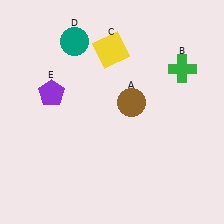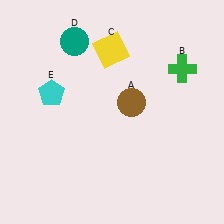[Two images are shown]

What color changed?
The pentagon (E) changed from purple in Image 1 to cyan in Image 2.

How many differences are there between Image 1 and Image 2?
There is 1 difference between the two images.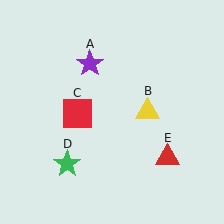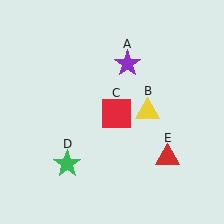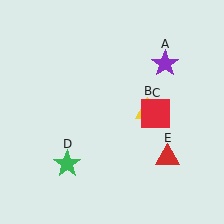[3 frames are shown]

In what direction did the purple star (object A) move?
The purple star (object A) moved right.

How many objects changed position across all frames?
2 objects changed position: purple star (object A), red square (object C).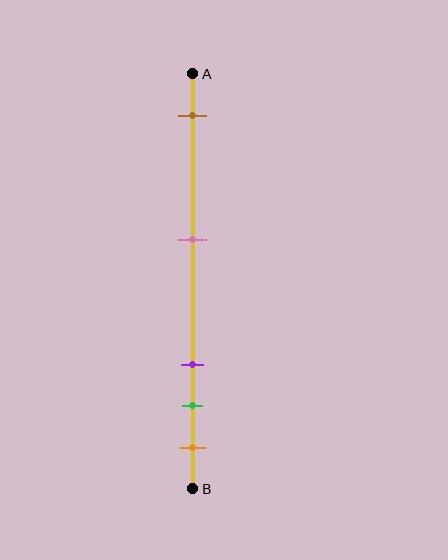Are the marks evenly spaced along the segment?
No, the marks are not evenly spaced.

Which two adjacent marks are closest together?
The green and orange marks are the closest adjacent pair.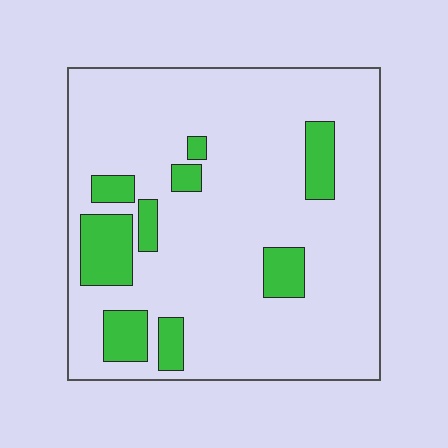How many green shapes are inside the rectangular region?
9.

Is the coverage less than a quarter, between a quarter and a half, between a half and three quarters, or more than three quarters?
Less than a quarter.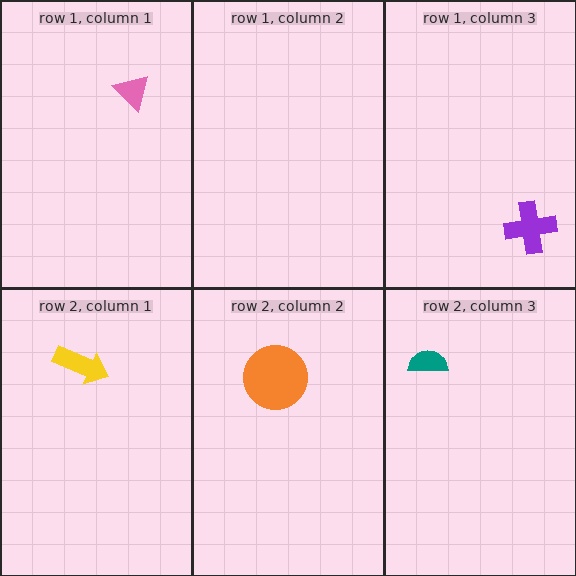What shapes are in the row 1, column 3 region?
The purple cross.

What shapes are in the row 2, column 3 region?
The teal semicircle.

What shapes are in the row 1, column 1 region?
The pink triangle.